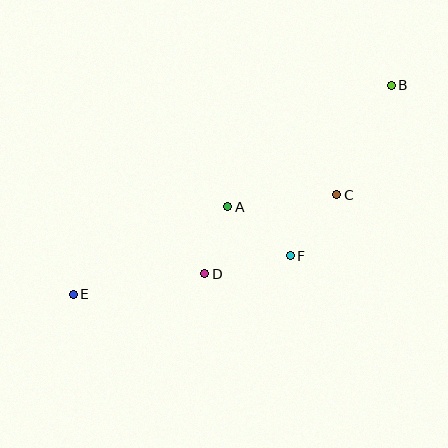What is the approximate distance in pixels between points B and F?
The distance between B and F is approximately 198 pixels.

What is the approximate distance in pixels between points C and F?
The distance between C and F is approximately 76 pixels.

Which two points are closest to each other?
Points A and D are closest to each other.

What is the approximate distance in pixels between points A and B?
The distance between A and B is approximately 204 pixels.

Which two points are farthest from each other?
Points B and E are farthest from each other.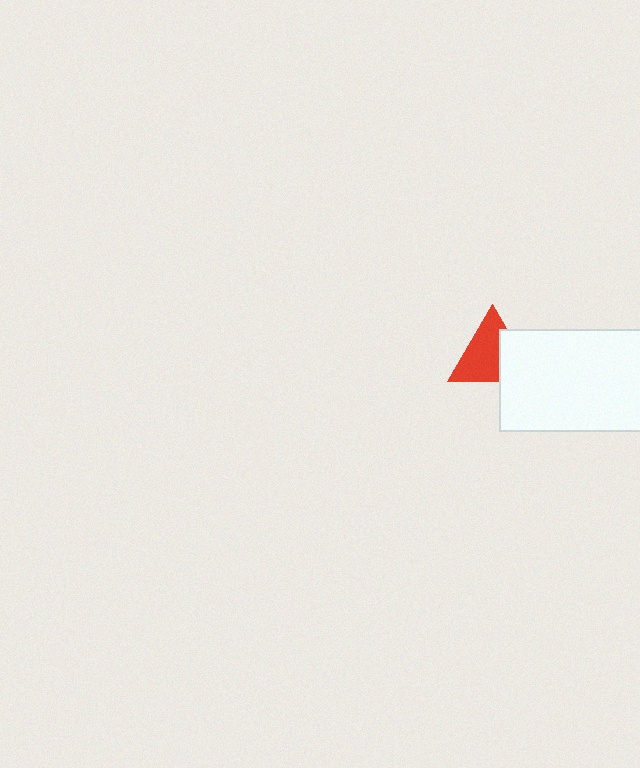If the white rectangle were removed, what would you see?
You would see the complete red triangle.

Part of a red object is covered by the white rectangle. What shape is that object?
It is a triangle.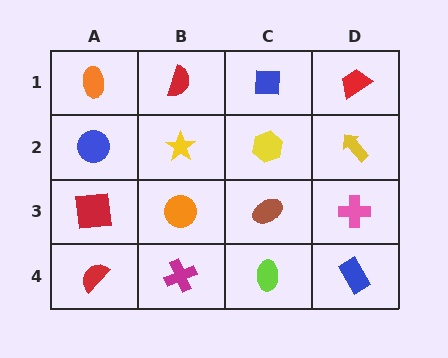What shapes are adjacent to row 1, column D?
A yellow arrow (row 2, column D), a blue square (row 1, column C).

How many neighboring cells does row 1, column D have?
2.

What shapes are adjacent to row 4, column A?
A red square (row 3, column A), a magenta cross (row 4, column B).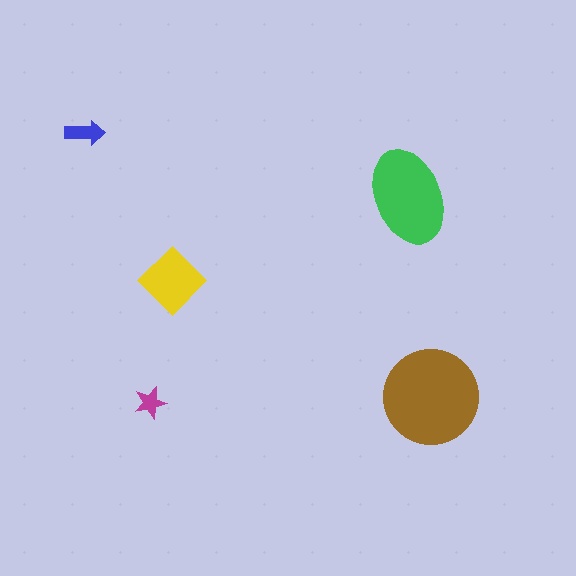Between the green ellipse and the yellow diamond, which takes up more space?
The green ellipse.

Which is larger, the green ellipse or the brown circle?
The brown circle.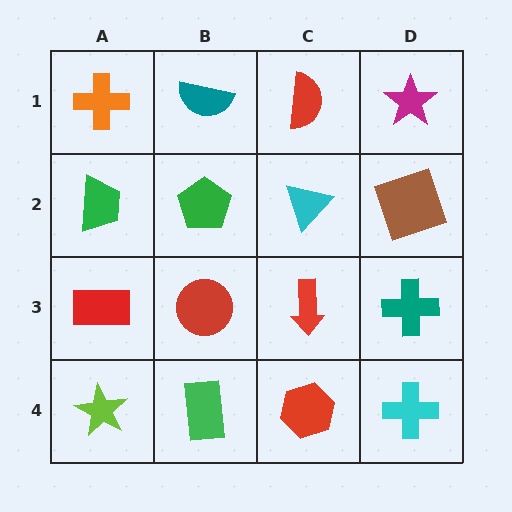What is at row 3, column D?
A teal cross.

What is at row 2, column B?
A green pentagon.